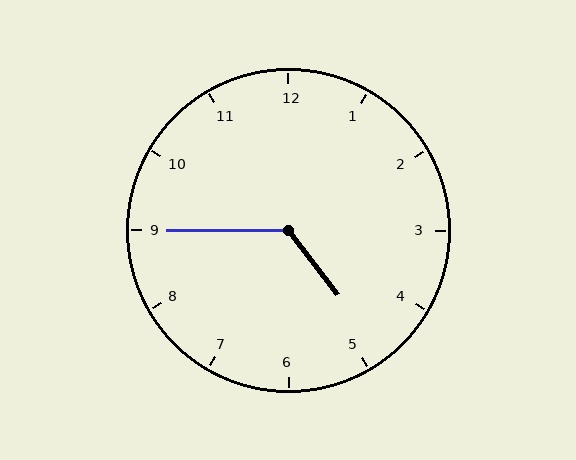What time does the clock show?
4:45.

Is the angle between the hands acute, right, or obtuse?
It is obtuse.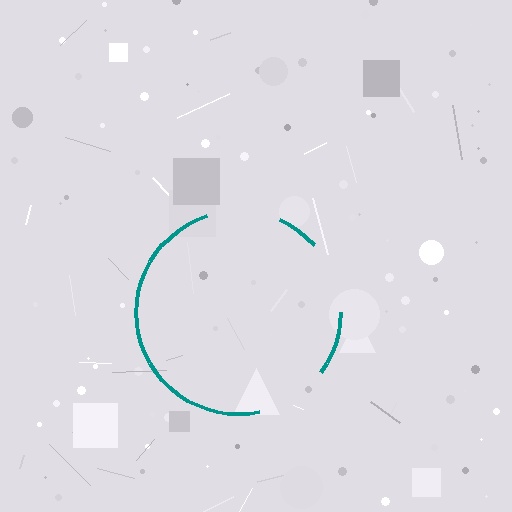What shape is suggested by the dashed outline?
The dashed outline suggests a circle.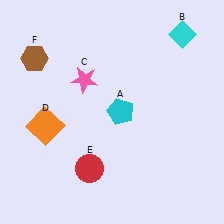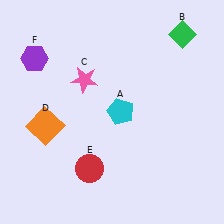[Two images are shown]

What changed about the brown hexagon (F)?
In Image 1, F is brown. In Image 2, it changed to purple.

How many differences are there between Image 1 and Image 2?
There are 2 differences between the two images.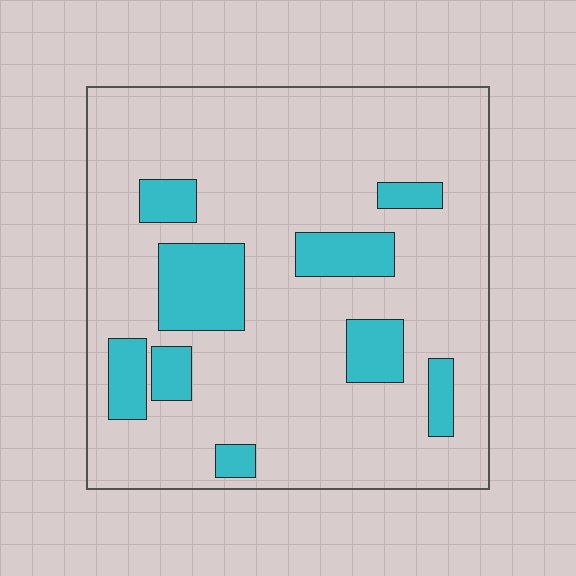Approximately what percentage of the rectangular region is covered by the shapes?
Approximately 20%.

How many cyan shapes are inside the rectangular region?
9.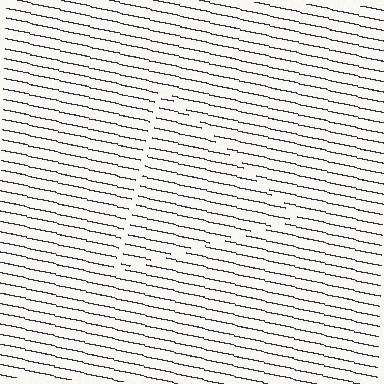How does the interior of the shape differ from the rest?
The interior of the shape contains the same grating, shifted by half a period — the contour is defined by the phase discontinuity where line-ends from the inner and outer gratings abut.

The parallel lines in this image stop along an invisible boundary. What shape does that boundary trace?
An illusory triangle. The interior of the shape contains the same grating, shifted by half a period — the contour is defined by the phase discontinuity where line-ends from the inner and outer gratings abut.